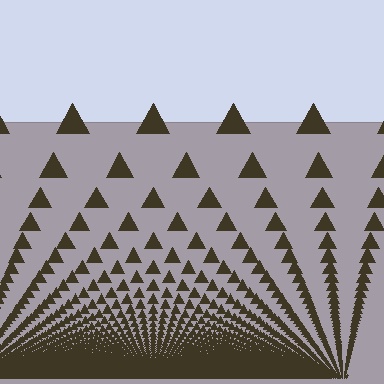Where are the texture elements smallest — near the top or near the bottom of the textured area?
Near the bottom.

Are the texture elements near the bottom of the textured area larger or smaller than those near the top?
Smaller. The gradient is inverted — elements near the bottom are smaller and denser.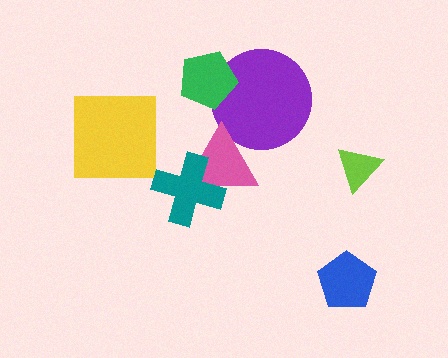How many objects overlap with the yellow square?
0 objects overlap with the yellow square.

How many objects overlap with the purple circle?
2 objects overlap with the purple circle.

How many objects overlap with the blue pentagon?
0 objects overlap with the blue pentagon.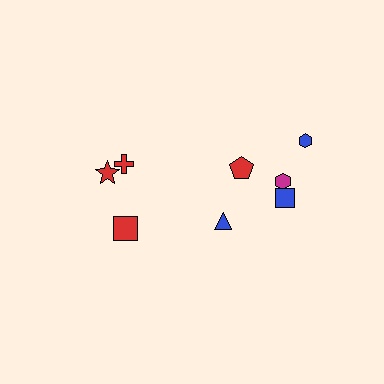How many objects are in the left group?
There are 3 objects.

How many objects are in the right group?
There are 5 objects.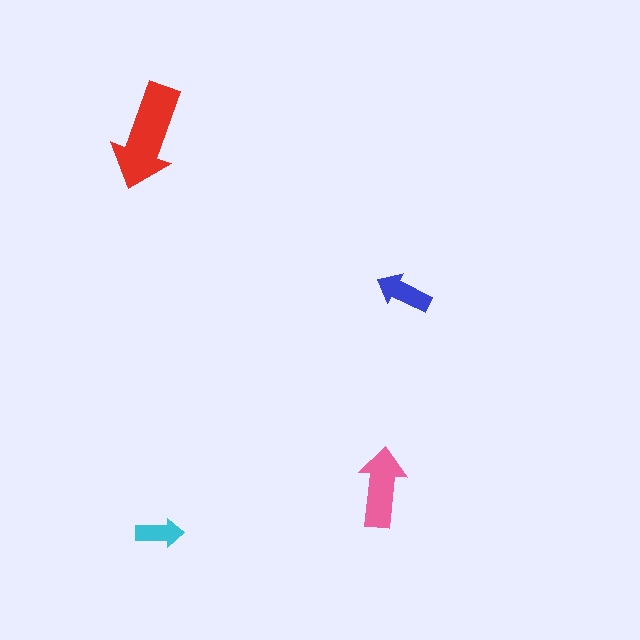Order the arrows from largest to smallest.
the red one, the pink one, the blue one, the cyan one.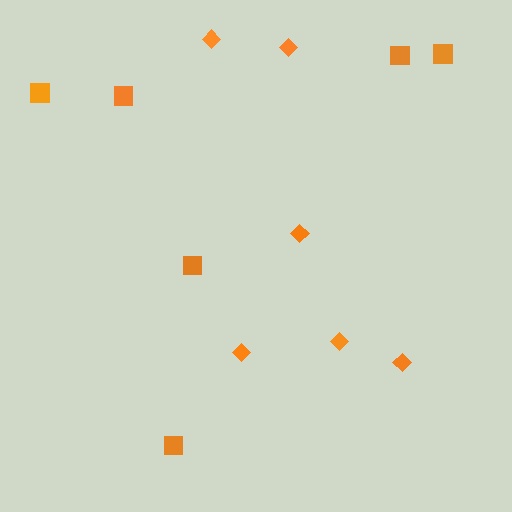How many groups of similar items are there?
There are 2 groups: one group of diamonds (6) and one group of squares (6).